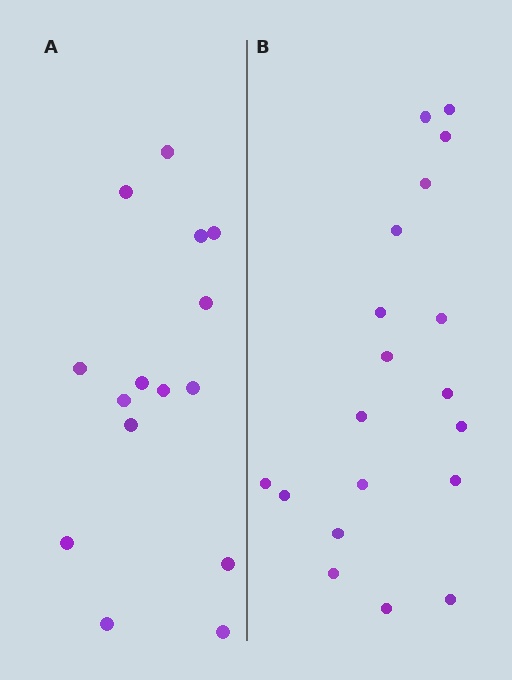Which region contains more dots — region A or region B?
Region B (the right region) has more dots.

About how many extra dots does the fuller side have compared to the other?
Region B has about 4 more dots than region A.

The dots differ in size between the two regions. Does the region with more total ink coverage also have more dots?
No. Region A has more total ink coverage because its dots are larger, but region B actually contains more individual dots. Total area can be misleading — the number of items is what matters here.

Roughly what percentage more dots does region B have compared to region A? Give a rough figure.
About 25% more.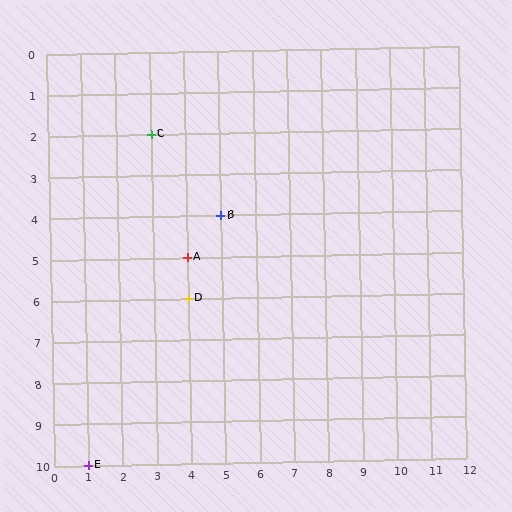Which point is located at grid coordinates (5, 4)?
Point B is at (5, 4).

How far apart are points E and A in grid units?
Points E and A are 3 columns and 5 rows apart (about 5.8 grid units diagonally).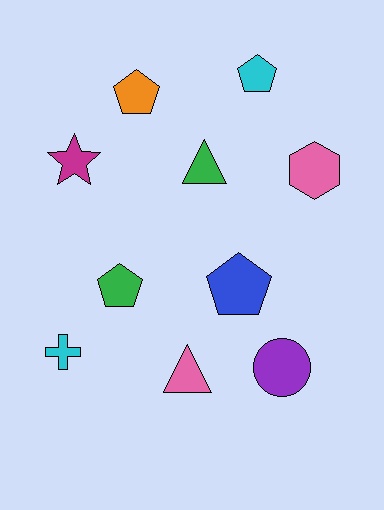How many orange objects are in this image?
There is 1 orange object.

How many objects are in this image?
There are 10 objects.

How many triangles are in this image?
There are 2 triangles.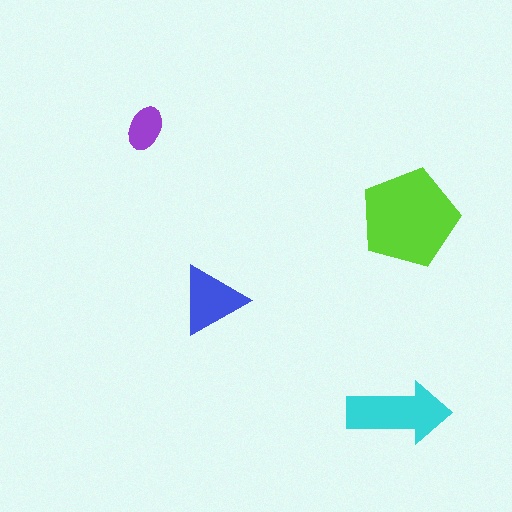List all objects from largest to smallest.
The lime pentagon, the cyan arrow, the blue triangle, the purple ellipse.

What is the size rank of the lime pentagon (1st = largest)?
1st.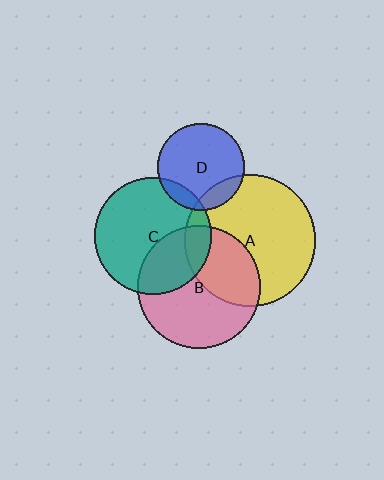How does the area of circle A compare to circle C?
Approximately 1.3 times.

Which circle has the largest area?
Circle A (yellow).